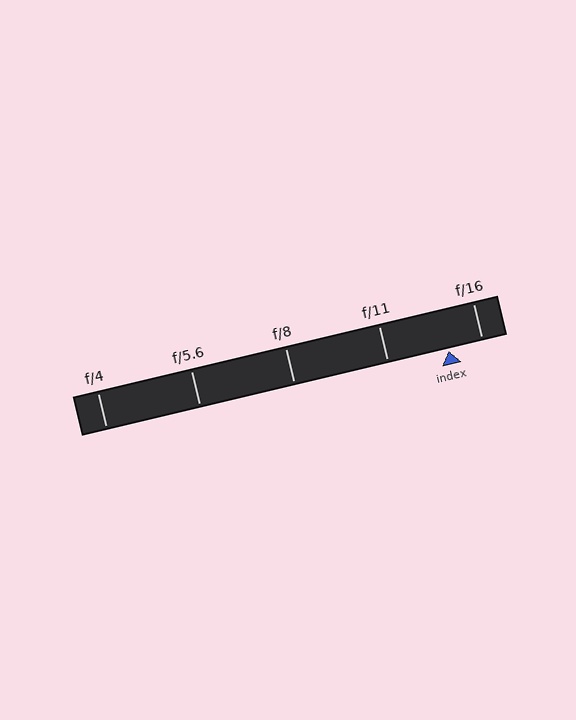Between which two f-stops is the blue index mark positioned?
The index mark is between f/11 and f/16.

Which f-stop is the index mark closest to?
The index mark is closest to f/16.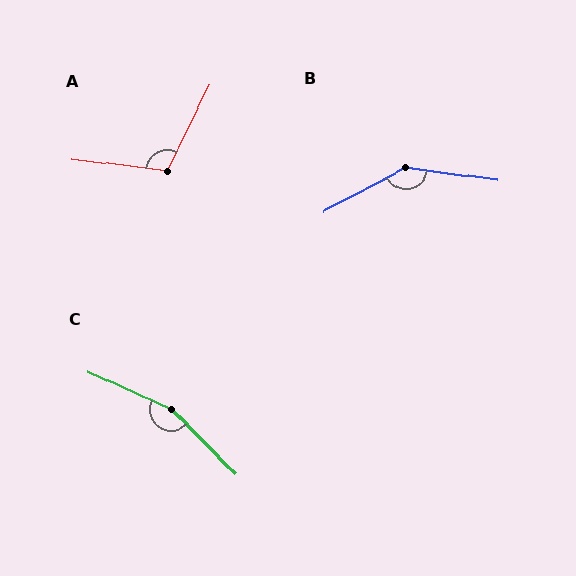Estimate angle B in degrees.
Approximately 144 degrees.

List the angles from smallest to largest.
A (110°), B (144°), C (159°).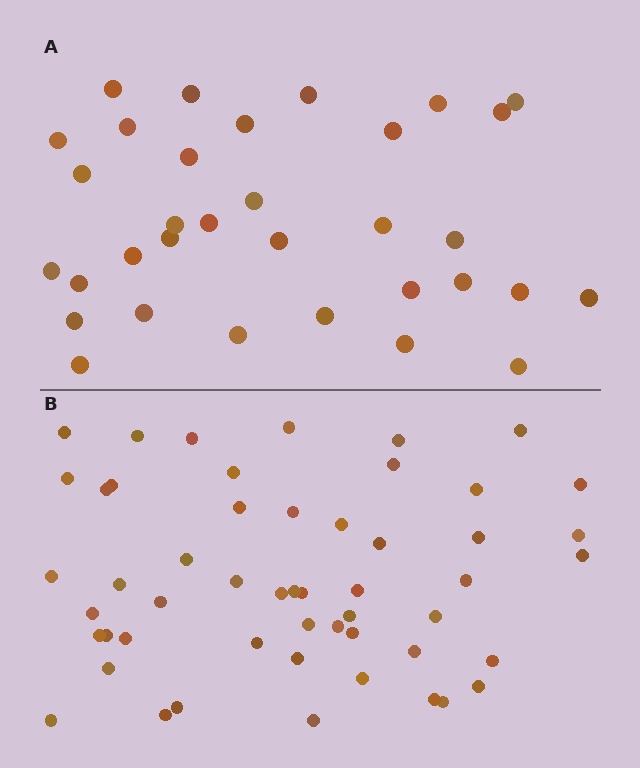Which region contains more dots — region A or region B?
Region B (the bottom region) has more dots.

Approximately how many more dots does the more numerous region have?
Region B has approximately 20 more dots than region A.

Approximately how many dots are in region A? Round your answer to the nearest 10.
About 30 dots. (The exact count is 33, which rounds to 30.)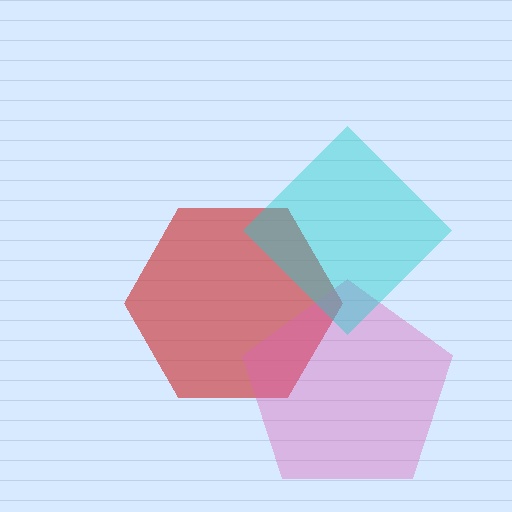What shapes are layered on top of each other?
The layered shapes are: a red hexagon, a pink pentagon, a cyan diamond.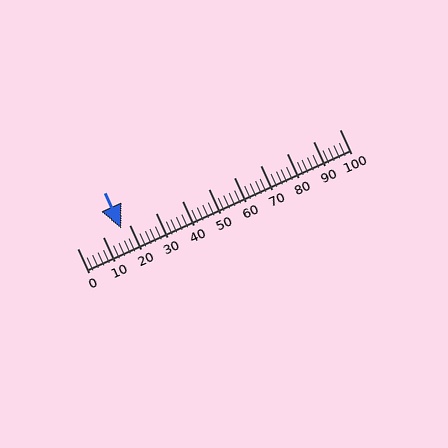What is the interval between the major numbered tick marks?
The major tick marks are spaced 10 units apart.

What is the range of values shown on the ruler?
The ruler shows values from 0 to 100.